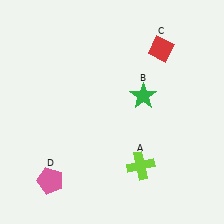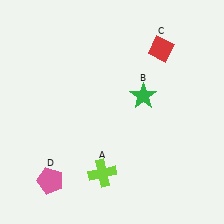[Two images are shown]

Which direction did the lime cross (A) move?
The lime cross (A) moved left.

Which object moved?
The lime cross (A) moved left.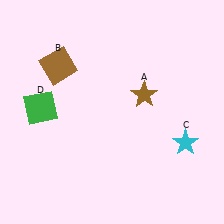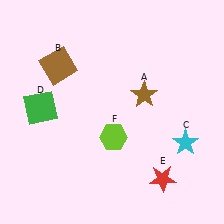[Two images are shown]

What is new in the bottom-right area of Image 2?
A lime hexagon (F) was added in the bottom-right area of Image 2.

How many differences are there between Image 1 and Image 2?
There are 2 differences between the two images.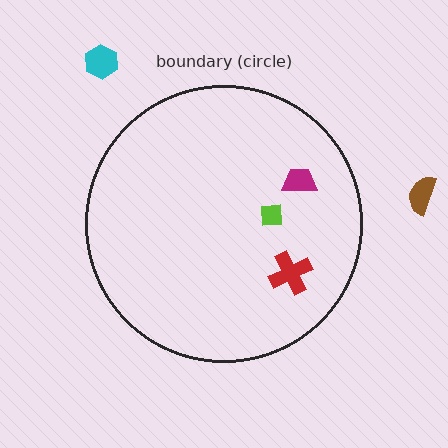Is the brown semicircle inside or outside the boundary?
Outside.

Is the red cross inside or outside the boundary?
Inside.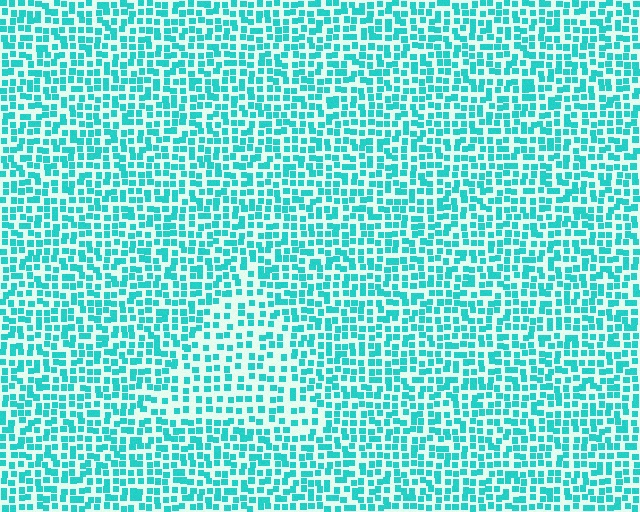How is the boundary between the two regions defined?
The boundary is defined by a change in element density (approximately 1.6x ratio). All elements are the same color, size, and shape.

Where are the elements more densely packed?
The elements are more densely packed outside the triangle boundary.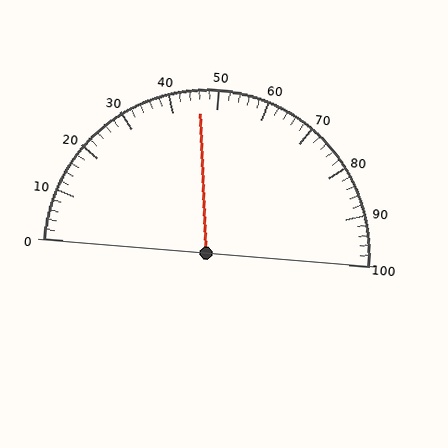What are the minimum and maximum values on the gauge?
The gauge ranges from 0 to 100.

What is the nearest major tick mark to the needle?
The nearest major tick mark is 50.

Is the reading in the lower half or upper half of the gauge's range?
The reading is in the lower half of the range (0 to 100).